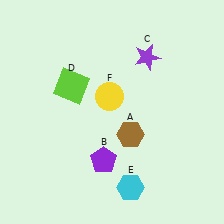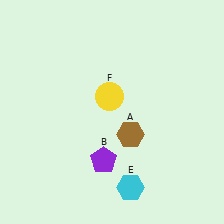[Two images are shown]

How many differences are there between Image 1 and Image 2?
There are 2 differences between the two images.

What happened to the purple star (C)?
The purple star (C) was removed in Image 2. It was in the top-right area of Image 1.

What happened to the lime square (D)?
The lime square (D) was removed in Image 2. It was in the top-left area of Image 1.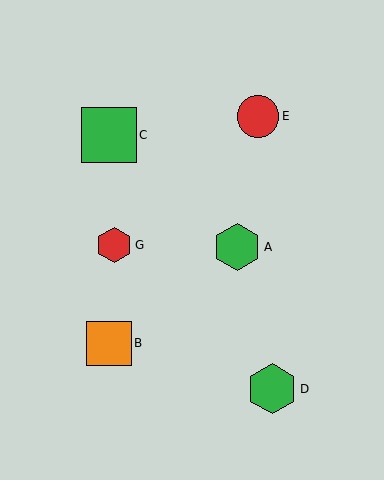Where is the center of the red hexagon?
The center of the red hexagon is at (114, 245).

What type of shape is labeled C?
Shape C is a green square.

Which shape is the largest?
The green square (labeled C) is the largest.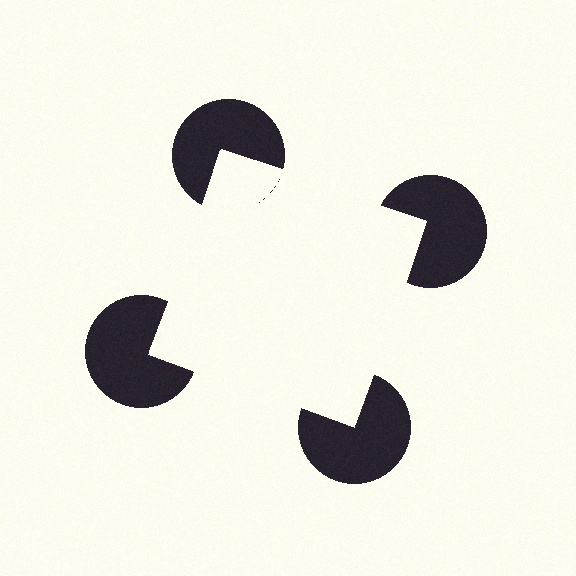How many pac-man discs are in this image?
There are 4 — one at each vertex of the illusory square.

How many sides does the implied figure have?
4 sides.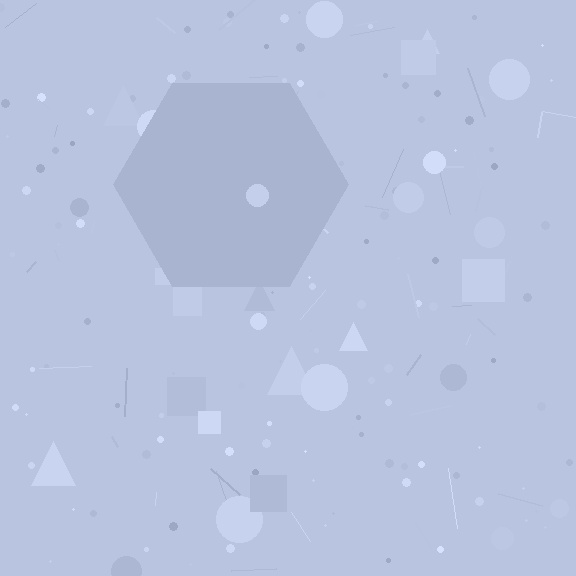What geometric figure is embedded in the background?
A hexagon is embedded in the background.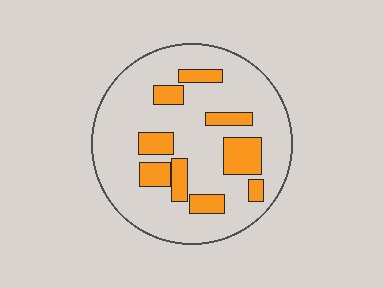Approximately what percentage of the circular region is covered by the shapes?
Approximately 20%.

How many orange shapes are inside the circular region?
9.